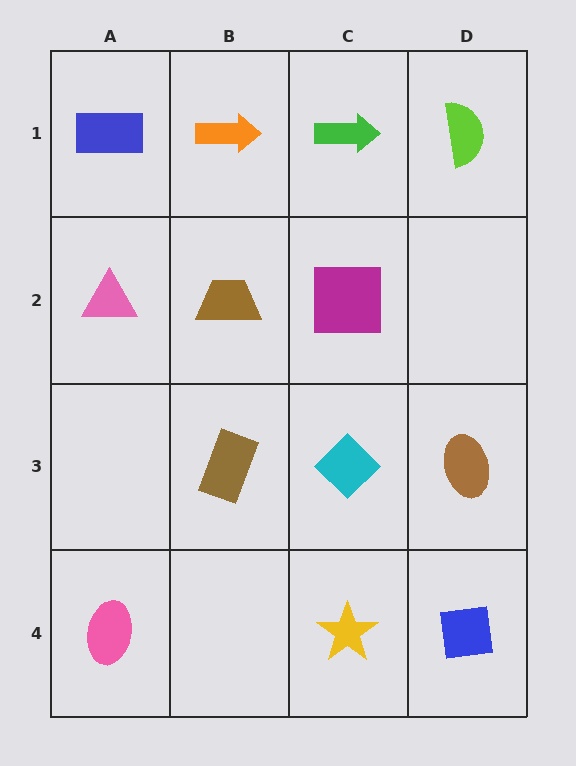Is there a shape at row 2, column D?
No, that cell is empty.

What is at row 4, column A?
A pink ellipse.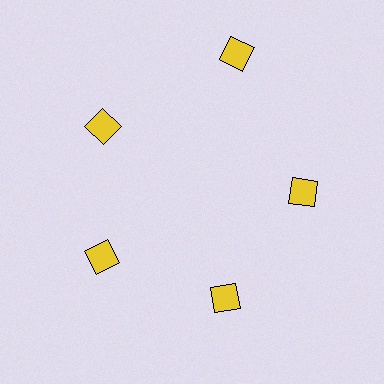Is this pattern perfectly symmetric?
No. The 5 yellow diamonds are arranged in a ring, but one element near the 1 o'clock position is pushed outward from the center, breaking the 5-fold rotational symmetry.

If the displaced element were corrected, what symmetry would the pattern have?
It would have 5-fold rotational symmetry — the pattern would map onto itself every 72 degrees.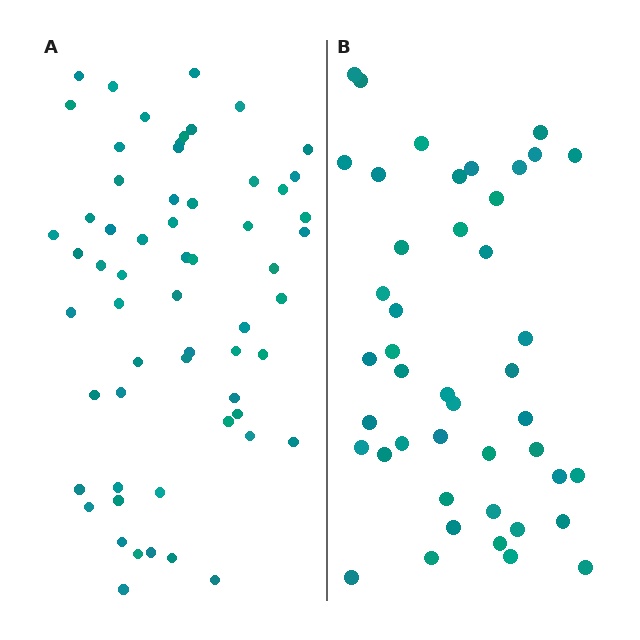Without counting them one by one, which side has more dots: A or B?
Region A (the left region) has more dots.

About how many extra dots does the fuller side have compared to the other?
Region A has approximately 15 more dots than region B.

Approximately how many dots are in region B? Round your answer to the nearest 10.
About 40 dots. (The exact count is 44, which rounds to 40.)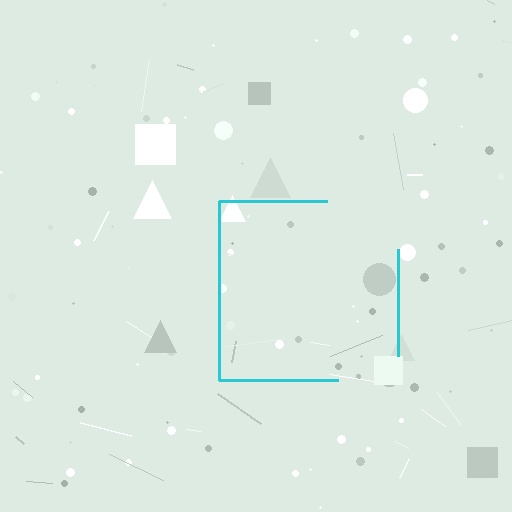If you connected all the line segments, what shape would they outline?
They would outline a square.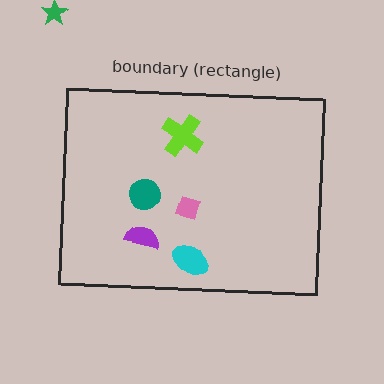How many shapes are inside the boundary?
5 inside, 1 outside.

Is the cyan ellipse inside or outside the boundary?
Inside.